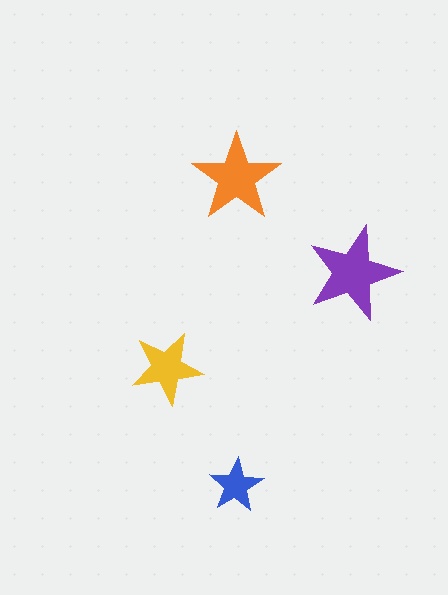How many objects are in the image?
There are 4 objects in the image.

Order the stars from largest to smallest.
the purple one, the orange one, the yellow one, the blue one.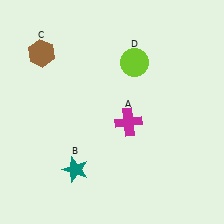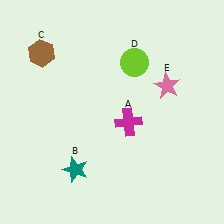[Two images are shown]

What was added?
A pink star (E) was added in Image 2.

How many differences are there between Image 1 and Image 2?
There is 1 difference between the two images.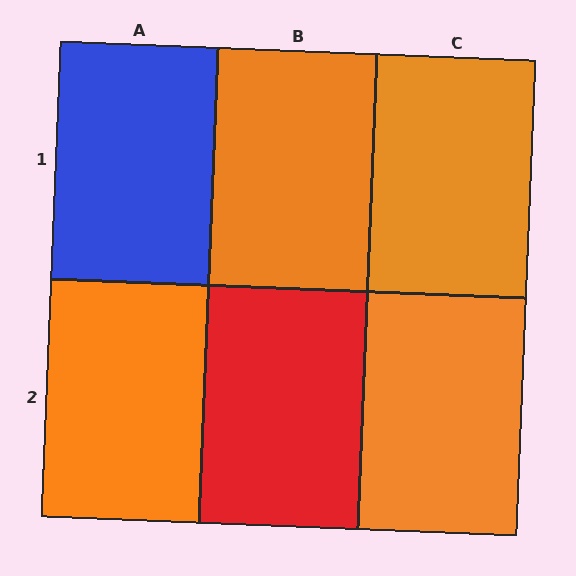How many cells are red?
1 cell is red.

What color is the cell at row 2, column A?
Orange.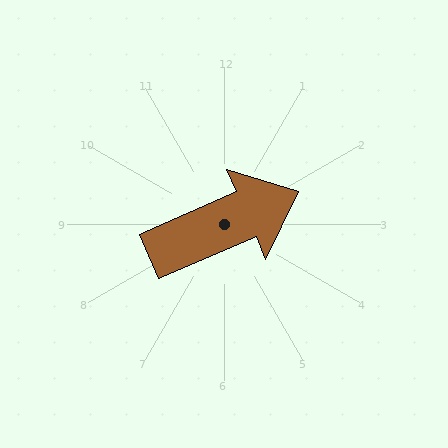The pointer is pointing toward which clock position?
Roughly 2 o'clock.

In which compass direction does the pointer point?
Northeast.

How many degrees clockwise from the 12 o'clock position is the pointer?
Approximately 67 degrees.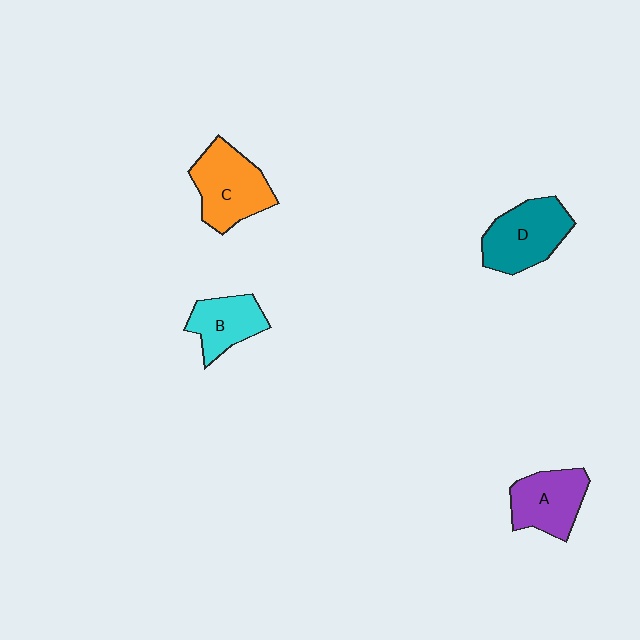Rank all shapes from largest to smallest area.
From largest to smallest: C (orange), D (teal), A (purple), B (cyan).